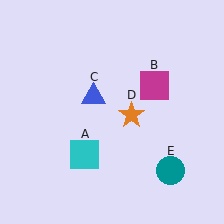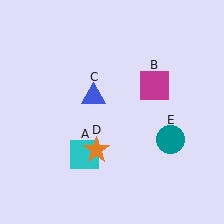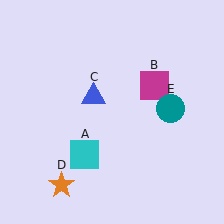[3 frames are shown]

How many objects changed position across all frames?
2 objects changed position: orange star (object D), teal circle (object E).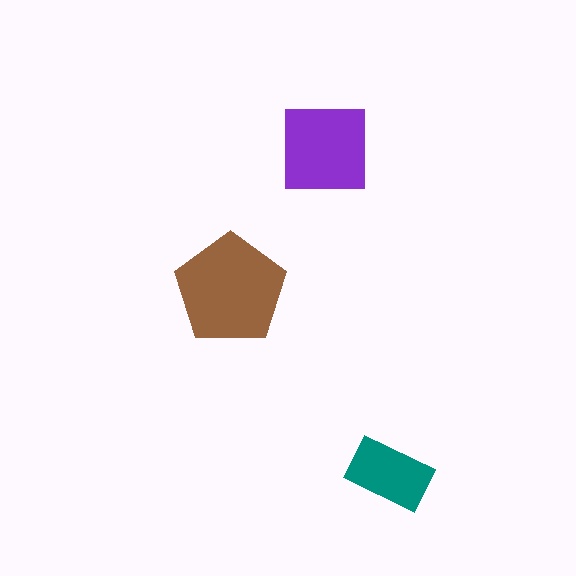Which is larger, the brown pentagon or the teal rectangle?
The brown pentagon.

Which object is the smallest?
The teal rectangle.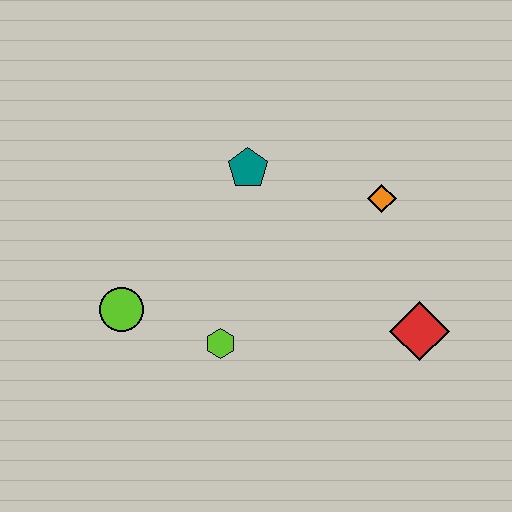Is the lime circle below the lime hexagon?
No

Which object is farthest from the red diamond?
The lime circle is farthest from the red diamond.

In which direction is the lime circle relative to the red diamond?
The lime circle is to the left of the red diamond.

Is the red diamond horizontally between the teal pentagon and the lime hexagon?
No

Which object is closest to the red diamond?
The orange diamond is closest to the red diamond.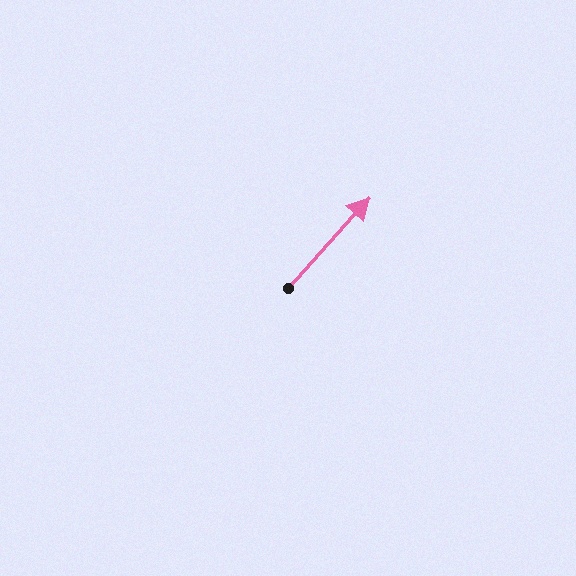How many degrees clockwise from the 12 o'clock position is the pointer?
Approximately 42 degrees.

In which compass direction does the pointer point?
Northeast.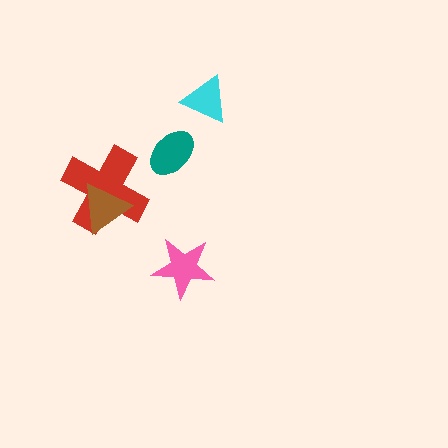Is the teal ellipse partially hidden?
No, no other shape covers it.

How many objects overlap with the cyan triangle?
0 objects overlap with the cyan triangle.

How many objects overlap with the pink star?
0 objects overlap with the pink star.